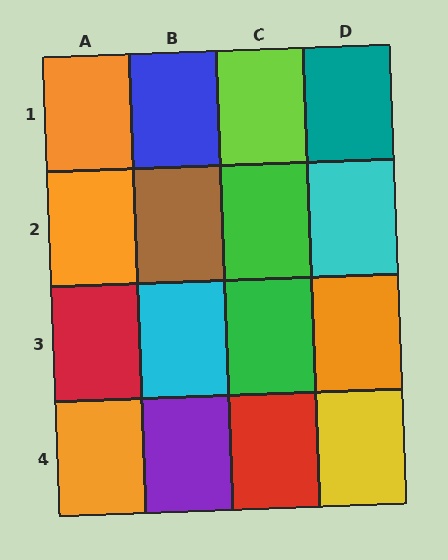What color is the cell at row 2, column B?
Brown.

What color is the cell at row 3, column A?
Red.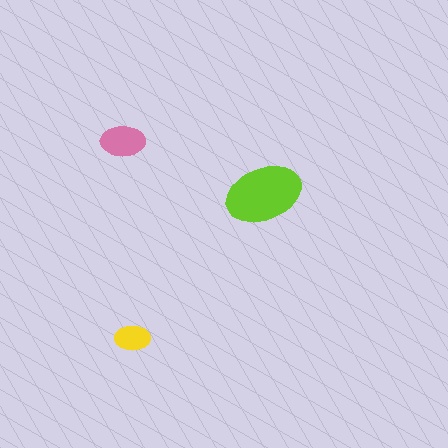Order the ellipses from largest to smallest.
the lime one, the pink one, the yellow one.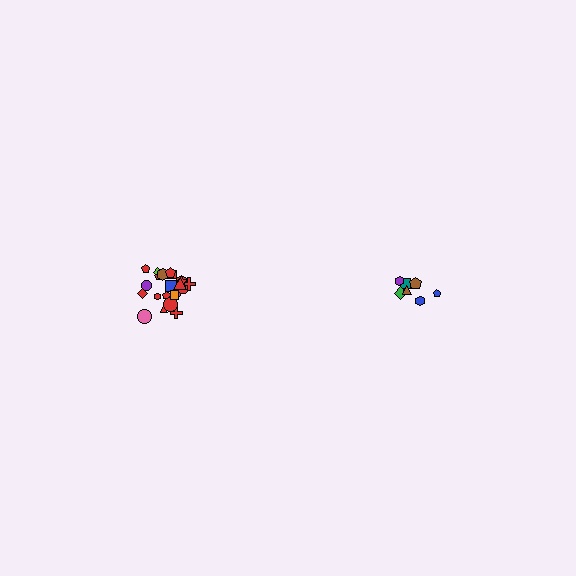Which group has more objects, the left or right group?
The left group.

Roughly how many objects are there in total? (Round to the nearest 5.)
Roughly 30 objects in total.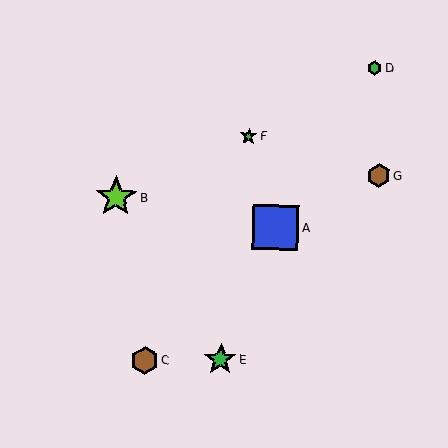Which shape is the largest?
The blue square (labeled A) is the largest.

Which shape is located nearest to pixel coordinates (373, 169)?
The brown hexagon (labeled G) at (379, 176) is nearest to that location.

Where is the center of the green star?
The center of the green star is at (220, 359).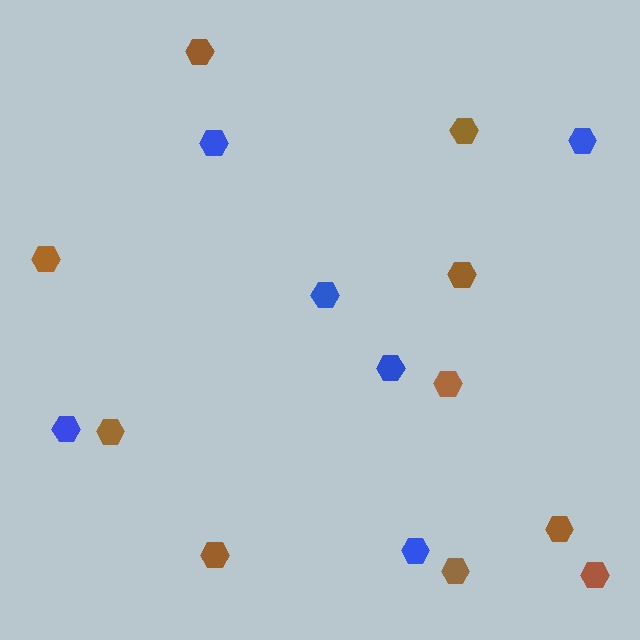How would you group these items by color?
There are 2 groups: one group of brown hexagons (10) and one group of blue hexagons (6).